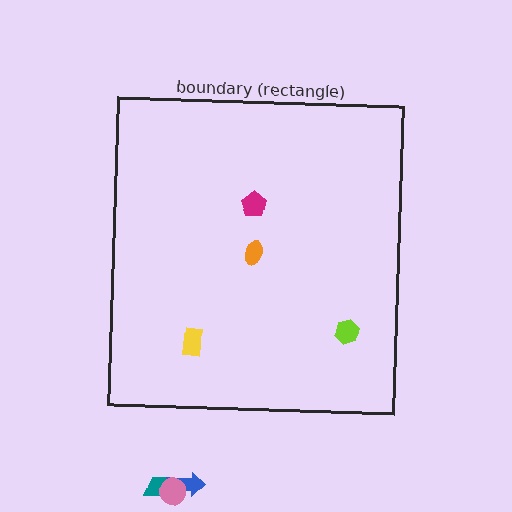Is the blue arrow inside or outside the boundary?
Outside.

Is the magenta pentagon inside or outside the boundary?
Inside.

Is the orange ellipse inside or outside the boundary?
Inside.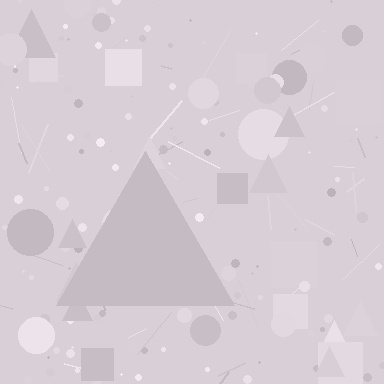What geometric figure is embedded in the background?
A triangle is embedded in the background.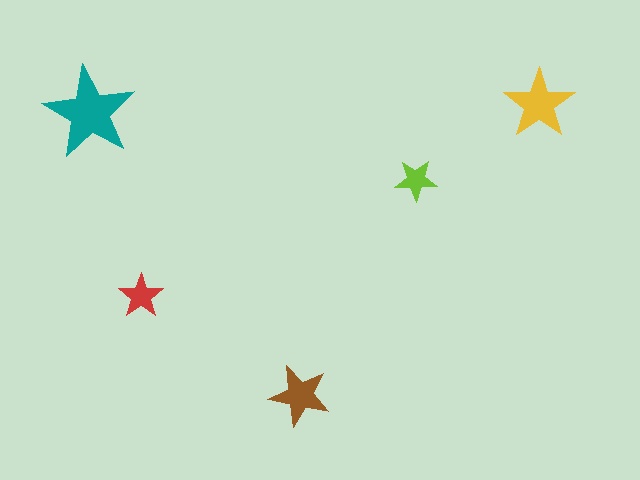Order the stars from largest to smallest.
the teal one, the yellow one, the brown one, the red one, the lime one.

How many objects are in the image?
There are 5 objects in the image.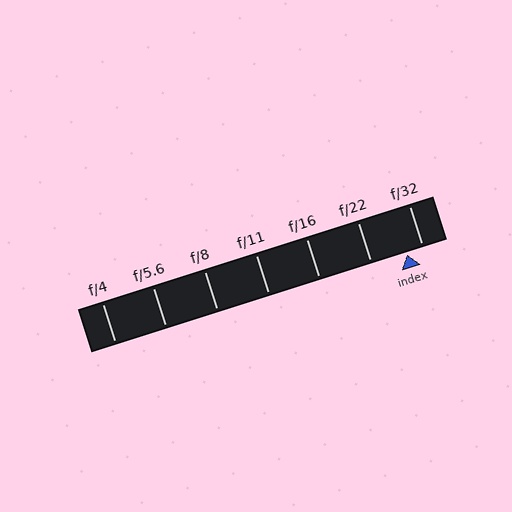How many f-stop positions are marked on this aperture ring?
There are 7 f-stop positions marked.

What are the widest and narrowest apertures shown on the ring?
The widest aperture shown is f/4 and the narrowest is f/32.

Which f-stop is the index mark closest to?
The index mark is closest to f/32.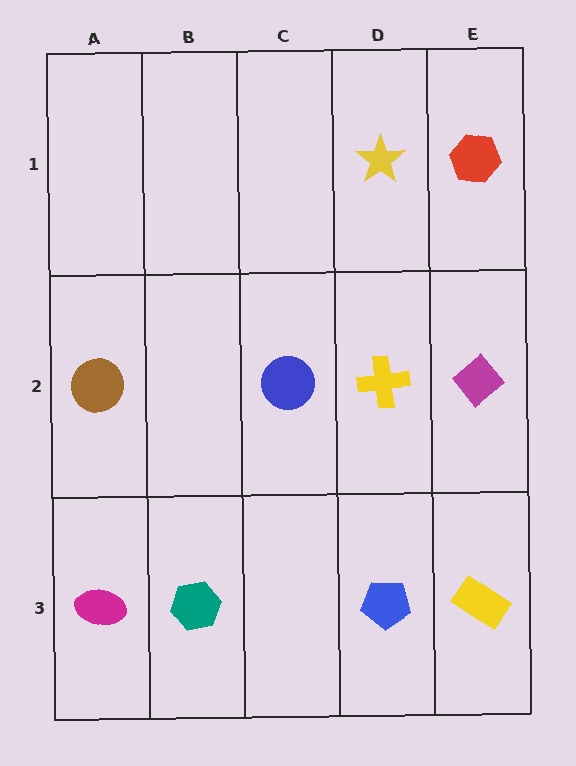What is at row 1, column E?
A red hexagon.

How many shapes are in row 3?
4 shapes.